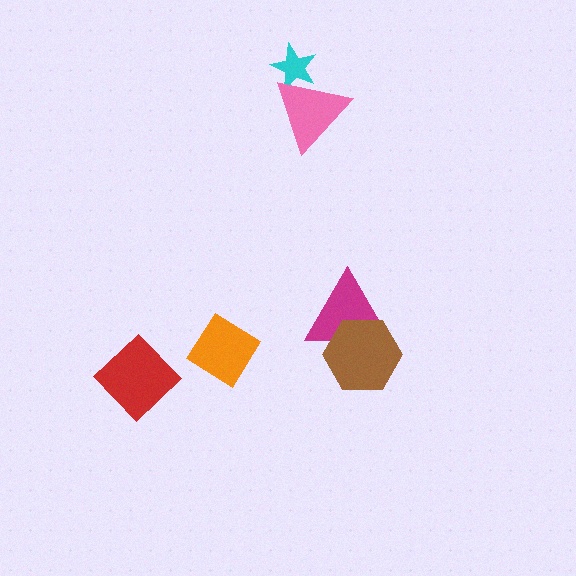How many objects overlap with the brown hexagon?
1 object overlaps with the brown hexagon.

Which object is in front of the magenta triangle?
The brown hexagon is in front of the magenta triangle.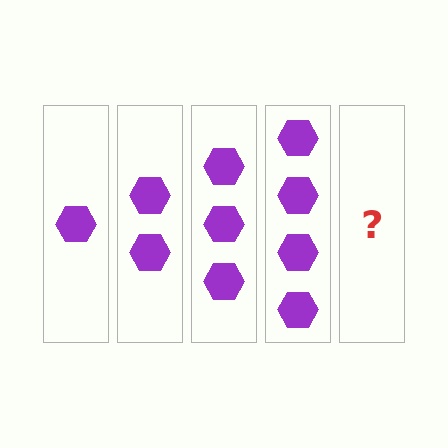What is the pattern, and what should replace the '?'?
The pattern is that each step adds one more hexagon. The '?' should be 5 hexagons.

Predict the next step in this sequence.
The next step is 5 hexagons.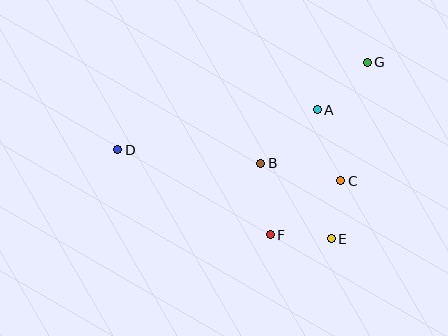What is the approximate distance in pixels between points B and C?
The distance between B and C is approximately 82 pixels.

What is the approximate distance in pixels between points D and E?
The distance between D and E is approximately 231 pixels.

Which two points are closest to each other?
Points C and E are closest to each other.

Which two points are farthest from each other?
Points D and G are farthest from each other.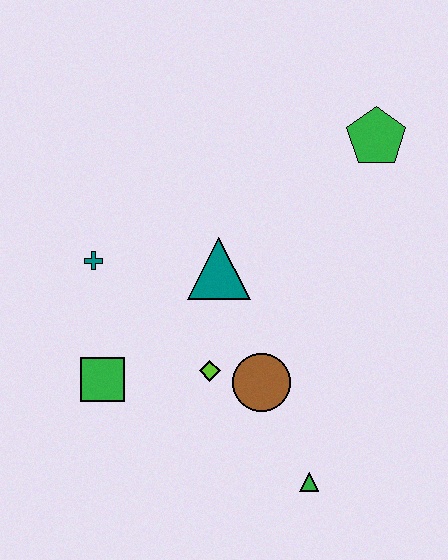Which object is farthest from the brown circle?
The green pentagon is farthest from the brown circle.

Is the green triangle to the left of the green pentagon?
Yes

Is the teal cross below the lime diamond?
No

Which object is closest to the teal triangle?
The lime diamond is closest to the teal triangle.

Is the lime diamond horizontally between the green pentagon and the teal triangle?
No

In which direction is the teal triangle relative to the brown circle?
The teal triangle is above the brown circle.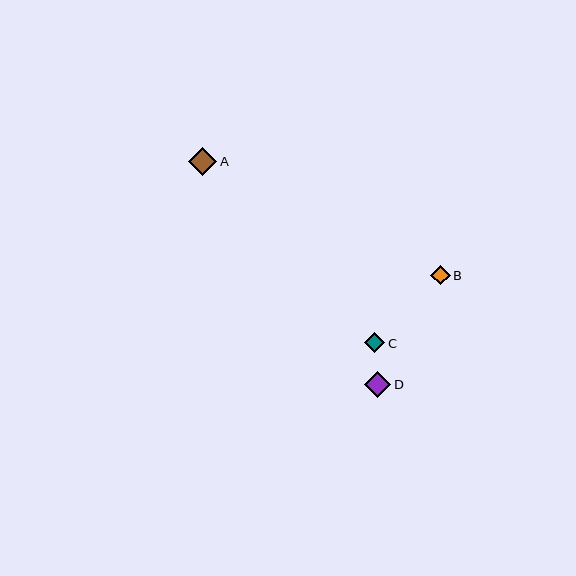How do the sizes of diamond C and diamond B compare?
Diamond C and diamond B are approximately the same size.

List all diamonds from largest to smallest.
From largest to smallest: A, D, C, B.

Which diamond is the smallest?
Diamond B is the smallest with a size of approximately 20 pixels.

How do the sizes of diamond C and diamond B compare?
Diamond C and diamond B are approximately the same size.